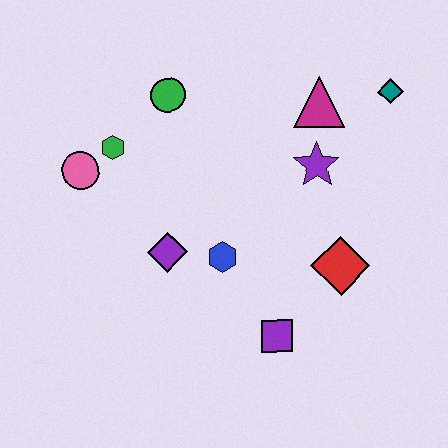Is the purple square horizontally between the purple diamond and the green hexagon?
No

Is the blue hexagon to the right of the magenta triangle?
No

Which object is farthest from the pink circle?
The teal diamond is farthest from the pink circle.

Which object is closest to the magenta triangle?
The purple star is closest to the magenta triangle.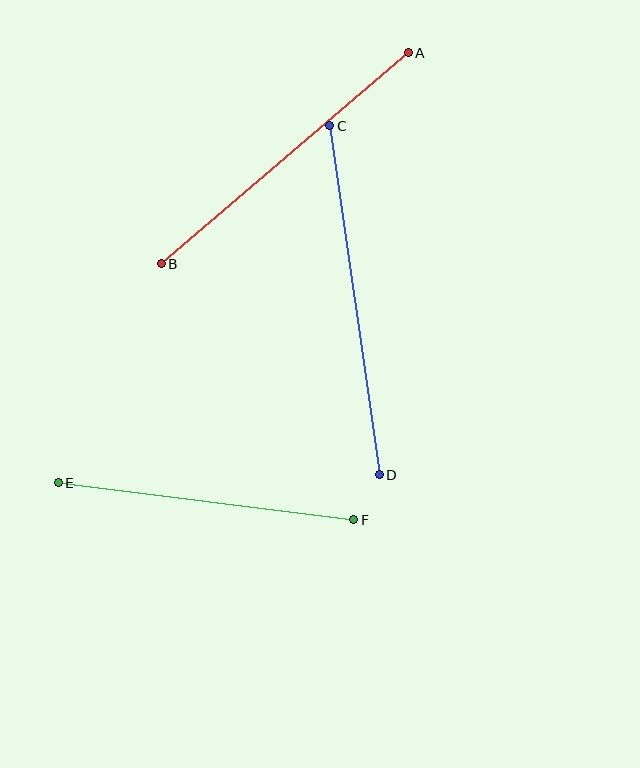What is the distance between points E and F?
The distance is approximately 298 pixels.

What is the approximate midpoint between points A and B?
The midpoint is at approximately (285, 158) pixels.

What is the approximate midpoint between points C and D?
The midpoint is at approximately (354, 300) pixels.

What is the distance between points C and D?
The distance is approximately 353 pixels.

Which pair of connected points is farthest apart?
Points C and D are farthest apart.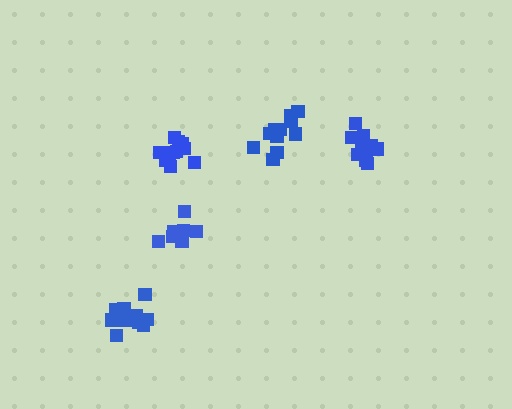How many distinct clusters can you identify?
There are 5 distinct clusters.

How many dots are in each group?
Group 1: 11 dots, Group 2: 12 dots, Group 3: 8 dots, Group 4: 11 dots, Group 5: 12 dots (54 total).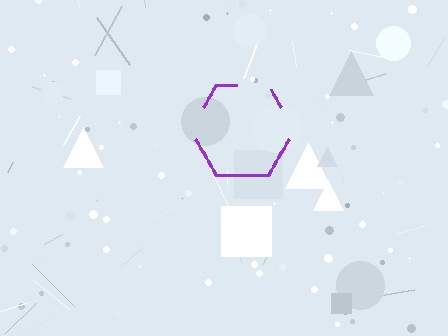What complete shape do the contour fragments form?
The contour fragments form a hexagon.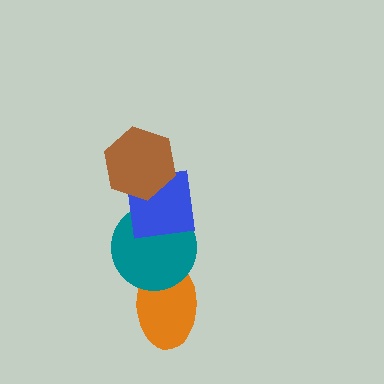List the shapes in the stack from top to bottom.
From top to bottom: the brown hexagon, the blue square, the teal circle, the orange ellipse.